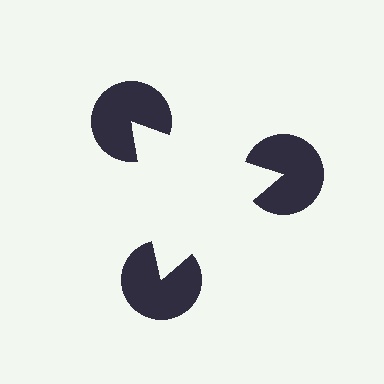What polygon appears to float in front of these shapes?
An illusory triangle — its edges are inferred from the aligned wedge cuts in the pac-man discs, not physically drawn.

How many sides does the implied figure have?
3 sides.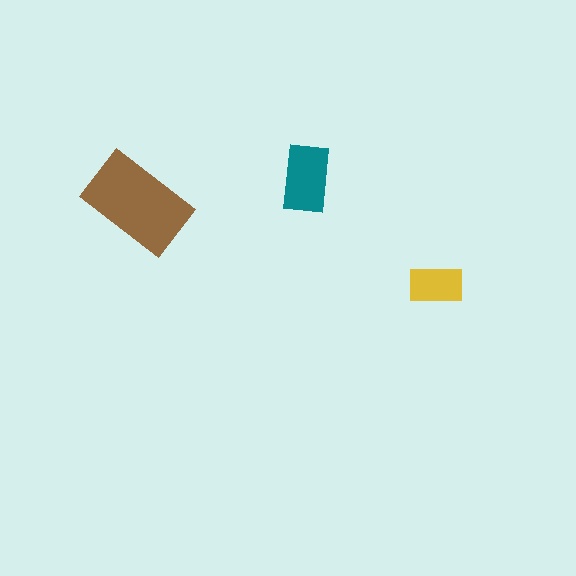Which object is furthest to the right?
The yellow rectangle is rightmost.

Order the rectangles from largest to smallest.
the brown one, the teal one, the yellow one.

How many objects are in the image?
There are 3 objects in the image.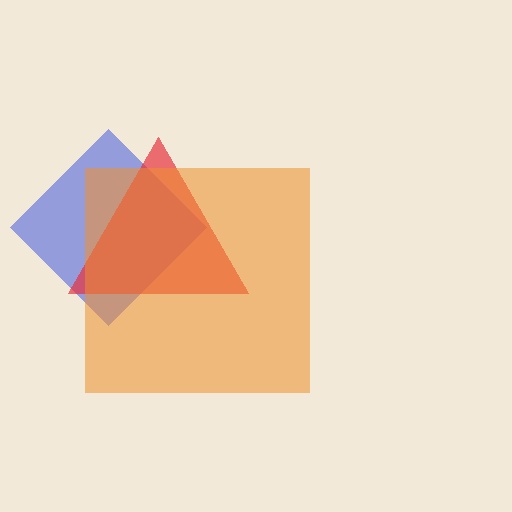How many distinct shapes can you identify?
There are 3 distinct shapes: a blue diamond, a red triangle, an orange square.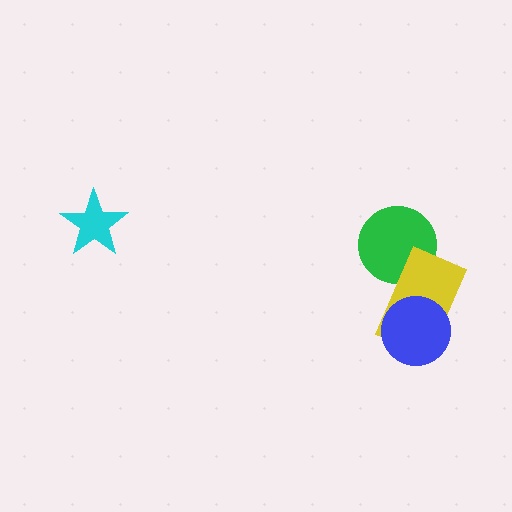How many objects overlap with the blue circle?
1 object overlaps with the blue circle.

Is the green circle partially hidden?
Yes, it is partially covered by another shape.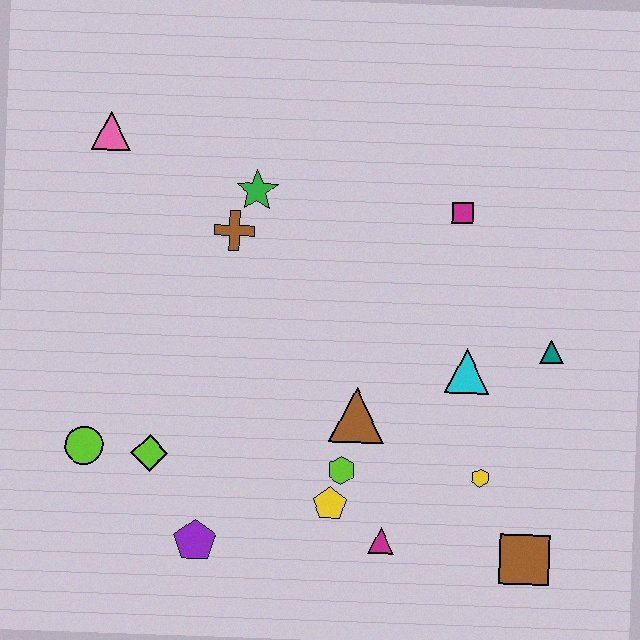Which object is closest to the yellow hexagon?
The brown square is closest to the yellow hexagon.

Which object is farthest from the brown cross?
The brown square is farthest from the brown cross.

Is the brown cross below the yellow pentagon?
No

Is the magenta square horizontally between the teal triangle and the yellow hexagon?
No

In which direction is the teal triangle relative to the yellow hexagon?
The teal triangle is above the yellow hexagon.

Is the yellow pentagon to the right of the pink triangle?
Yes